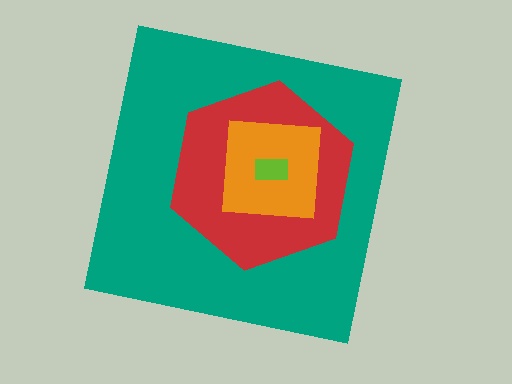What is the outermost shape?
The teal square.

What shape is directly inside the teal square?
The red hexagon.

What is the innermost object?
The lime rectangle.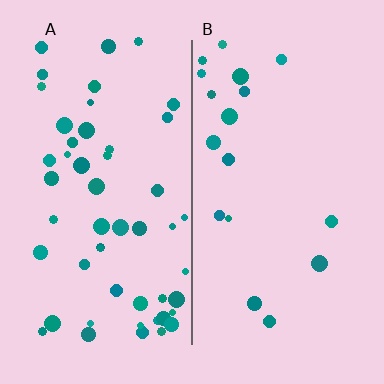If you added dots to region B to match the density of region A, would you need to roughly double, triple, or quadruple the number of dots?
Approximately triple.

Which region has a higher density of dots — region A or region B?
A (the left).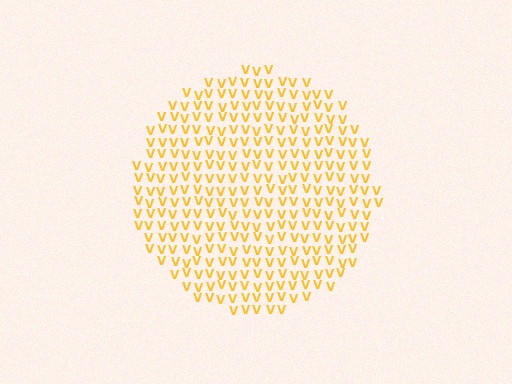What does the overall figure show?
The overall figure shows a circle.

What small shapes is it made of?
It is made of small letter V's.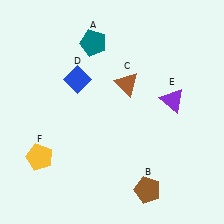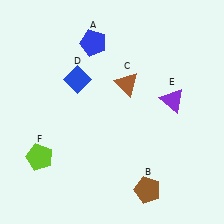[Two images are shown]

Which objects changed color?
A changed from teal to blue. F changed from yellow to lime.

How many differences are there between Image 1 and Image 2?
There are 2 differences between the two images.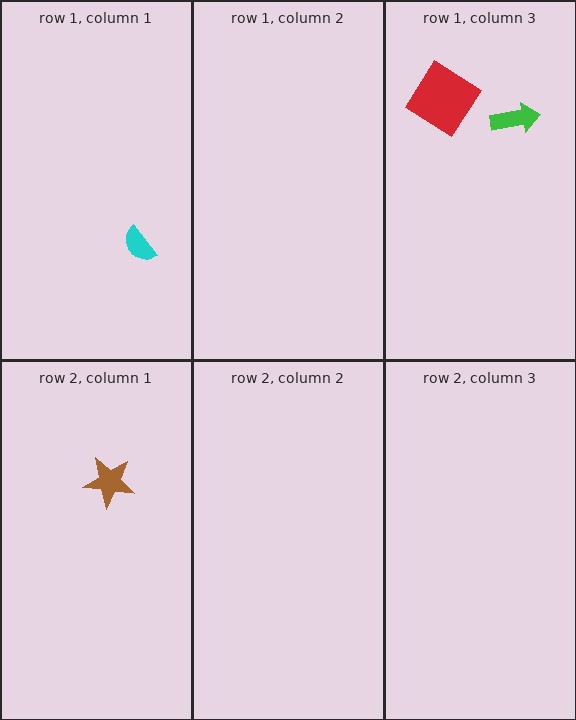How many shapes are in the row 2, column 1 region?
1.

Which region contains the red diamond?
The row 1, column 3 region.